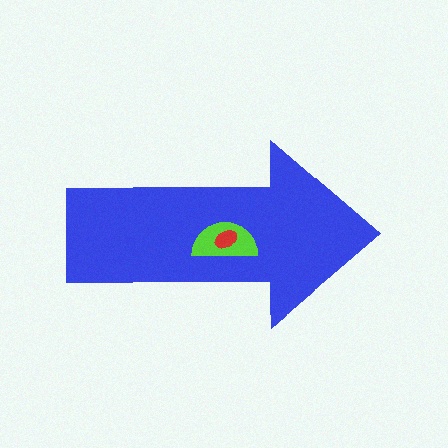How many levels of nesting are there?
3.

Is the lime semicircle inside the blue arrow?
Yes.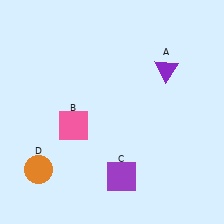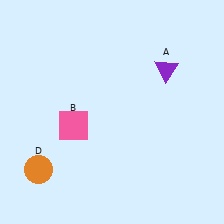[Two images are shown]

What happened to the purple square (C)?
The purple square (C) was removed in Image 2. It was in the bottom-right area of Image 1.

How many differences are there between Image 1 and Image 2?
There is 1 difference between the two images.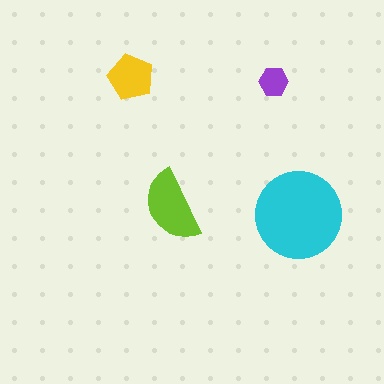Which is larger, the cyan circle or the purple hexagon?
The cyan circle.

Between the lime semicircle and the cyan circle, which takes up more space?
The cyan circle.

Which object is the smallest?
The purple hexagon.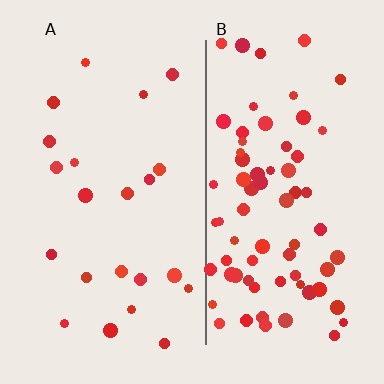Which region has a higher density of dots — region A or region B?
B (the right).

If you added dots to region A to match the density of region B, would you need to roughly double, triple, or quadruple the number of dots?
Approximately triple.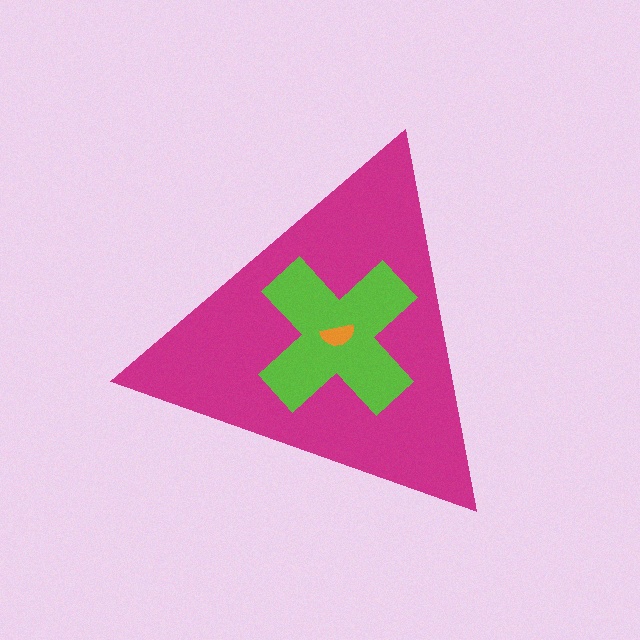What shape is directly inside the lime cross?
The orange semicircle.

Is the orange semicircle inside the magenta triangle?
Yes.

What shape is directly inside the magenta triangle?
The lime cross.